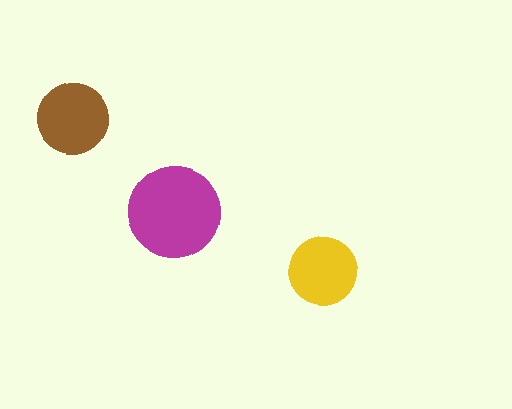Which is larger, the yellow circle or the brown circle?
The brown one.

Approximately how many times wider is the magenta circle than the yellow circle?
About 1.5 times wider.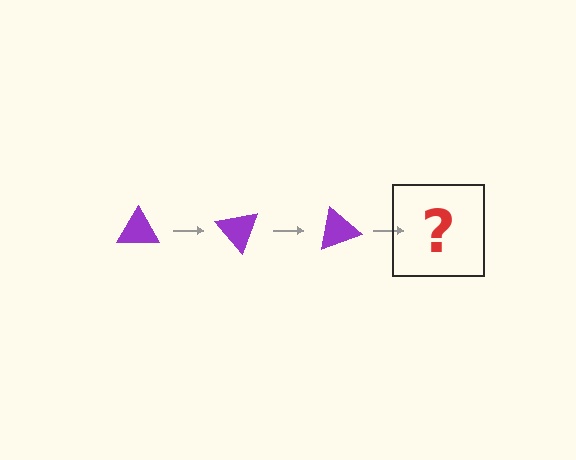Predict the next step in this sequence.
The next step is a purple triangle rotated 150 degrees.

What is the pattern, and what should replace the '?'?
The pattern is that the triangle rotates 50 degrees each step. The '?' should be a purple triangle rotated 150 degrees.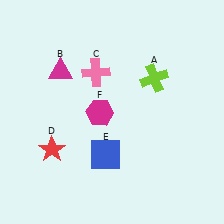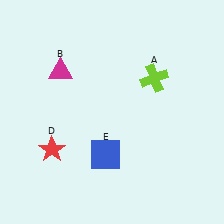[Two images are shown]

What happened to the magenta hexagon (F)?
The magenta hexagon (F) was removed in Image 2. It was in the bottom-left area of Image 1.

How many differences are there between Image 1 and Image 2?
There are 2 differences between the two images.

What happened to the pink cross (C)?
The pink cross (C) was removed in Image 2. It was in the top-left area of Image 1.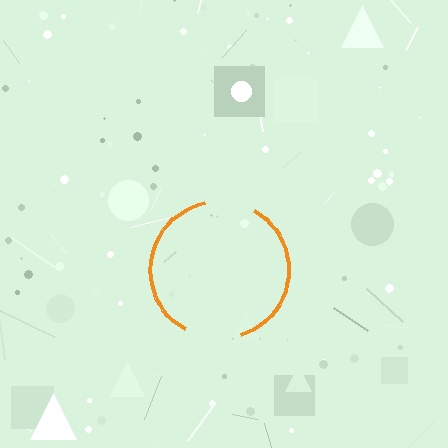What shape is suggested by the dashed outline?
The dashed outline suggests a circle.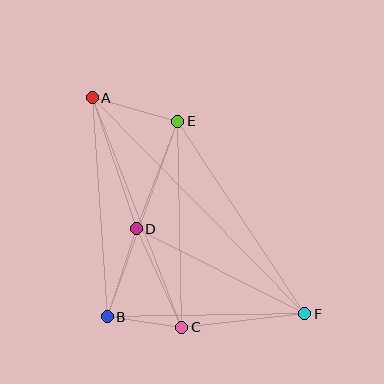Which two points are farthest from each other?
Points A and F are farthest from each other.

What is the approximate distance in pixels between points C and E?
The distance between C and E is approximately 206 pixels.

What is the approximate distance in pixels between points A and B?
The distance between A and B is approximately 219 pixels.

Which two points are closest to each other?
Points B and C are closest to each other.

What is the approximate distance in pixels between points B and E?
The distance between B and E is approximately 208 pixels.